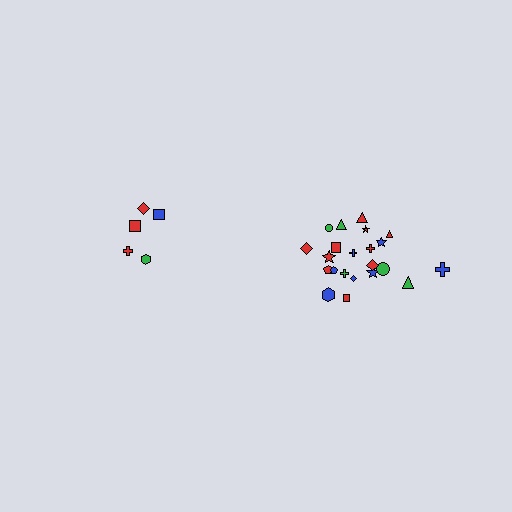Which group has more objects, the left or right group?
The right group.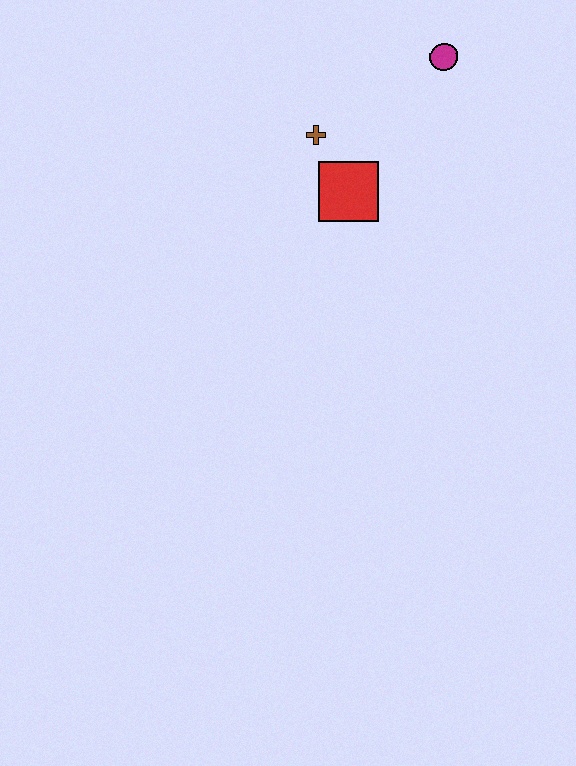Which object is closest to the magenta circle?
The brown cross is closest to the magenta circle.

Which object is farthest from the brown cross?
The magenta circle is farthest from the brown cross.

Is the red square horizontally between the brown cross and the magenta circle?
Yes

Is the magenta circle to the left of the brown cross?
No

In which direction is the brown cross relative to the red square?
The brown cross is above the red square.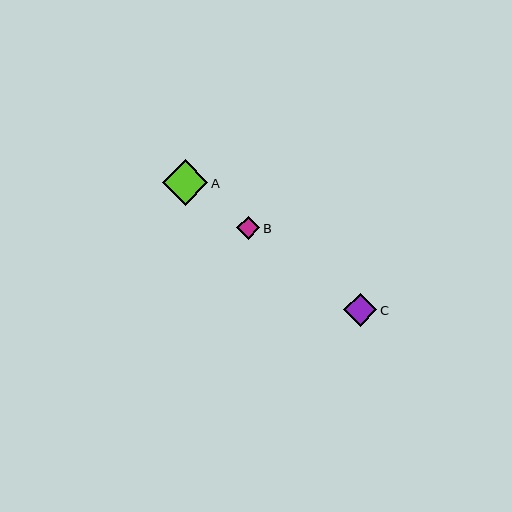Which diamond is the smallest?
Diamond B is the smallest with a size of approximately 23 pixels.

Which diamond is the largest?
Diamond A is the largest with a size of approximately 46 pixels.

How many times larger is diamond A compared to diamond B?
Diamond A is approximately 2.0 times the size of diamond B.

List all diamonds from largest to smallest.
From largest to smallest: A, C, B.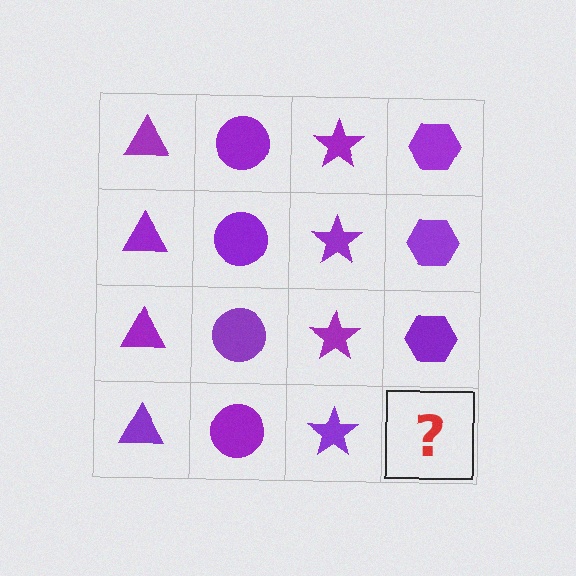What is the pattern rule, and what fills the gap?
The rule is that each column has a consistent shape. The gap should be filled with a purple hexagon.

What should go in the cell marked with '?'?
The missing cell should contain a purple hexagon.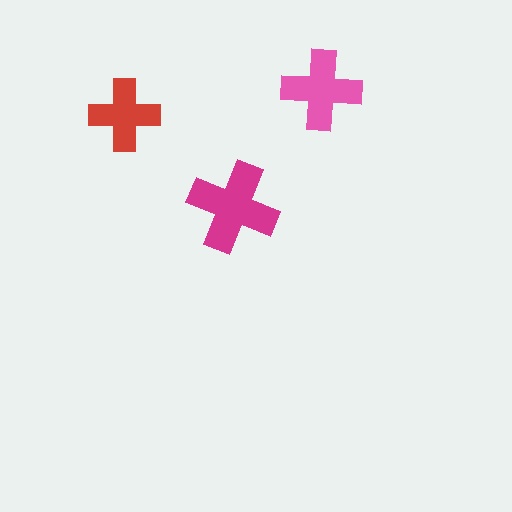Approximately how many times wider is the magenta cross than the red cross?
About 1.5 times wider.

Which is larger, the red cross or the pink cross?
The pink one.